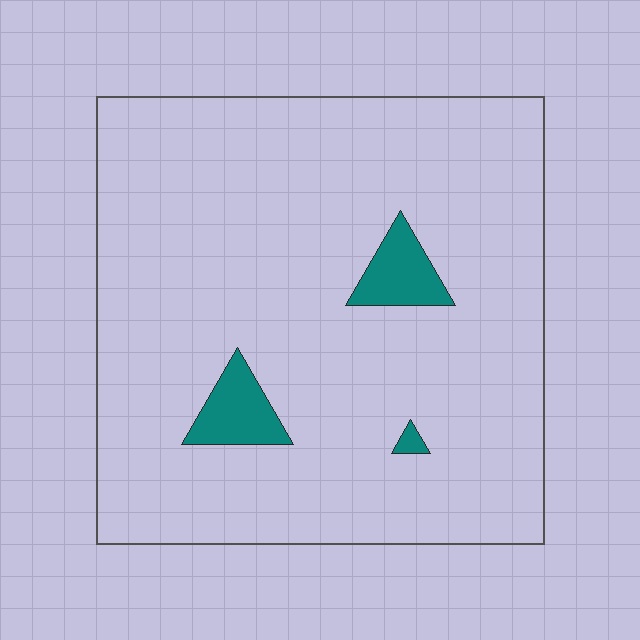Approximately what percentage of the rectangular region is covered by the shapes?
Approximately 5%.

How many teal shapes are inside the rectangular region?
3.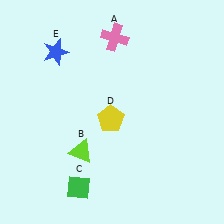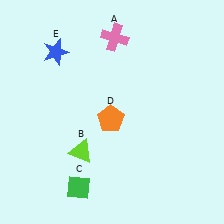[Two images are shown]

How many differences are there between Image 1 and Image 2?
There is 1 difference between the two images.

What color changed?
The pentagon (D) changed from yellow in Image 1 to orange in Image 2.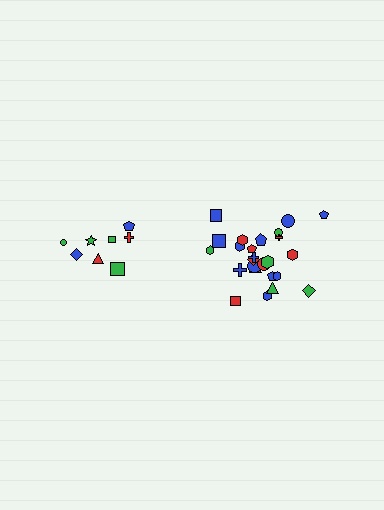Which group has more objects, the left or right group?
The right group.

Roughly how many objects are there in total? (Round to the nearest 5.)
Roughly 35 objects in total.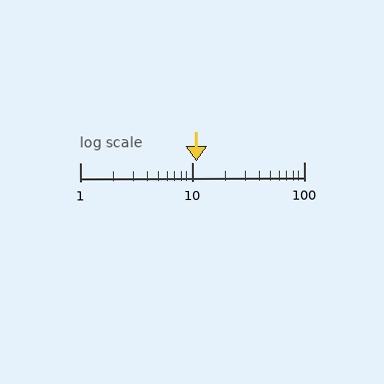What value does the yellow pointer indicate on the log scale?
The pointer indicates approximately 11.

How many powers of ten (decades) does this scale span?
The scale spans 2 decades, from 1 to 100.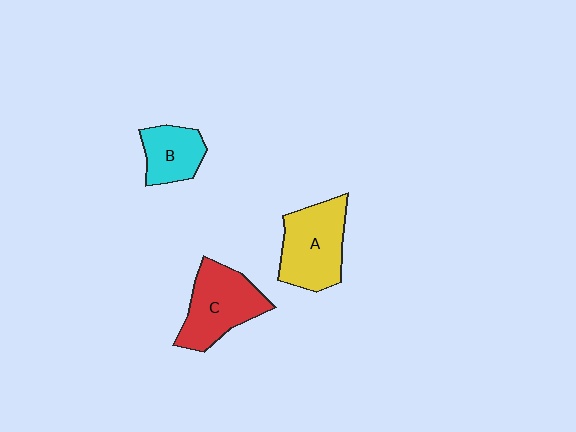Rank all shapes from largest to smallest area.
From largest to smallest: A (yellow), C (red), B (cyan).